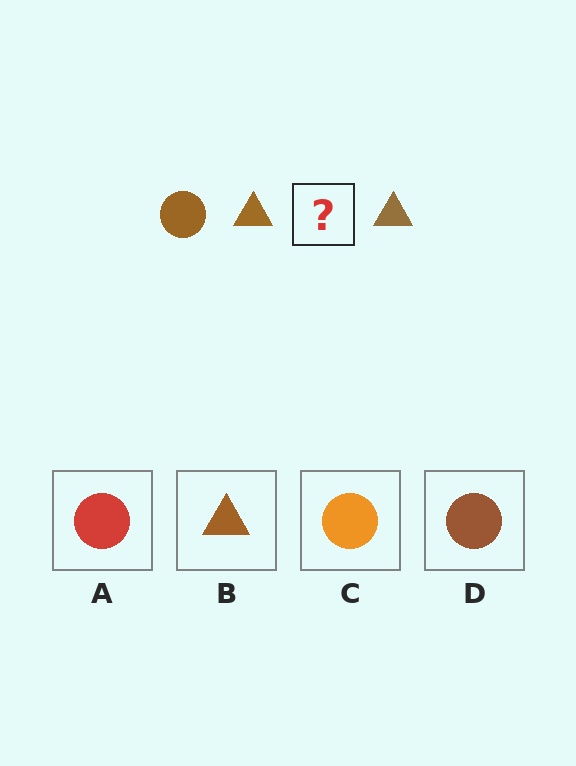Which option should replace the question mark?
Option D.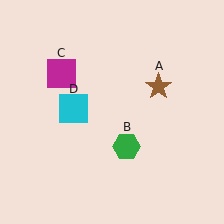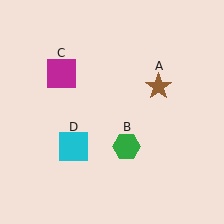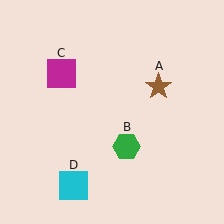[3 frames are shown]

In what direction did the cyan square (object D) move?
The cyan square (object D) moved down.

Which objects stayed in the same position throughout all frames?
Brown star (object A) and green hexagon (object B) and magenta square (object C) remained stationary.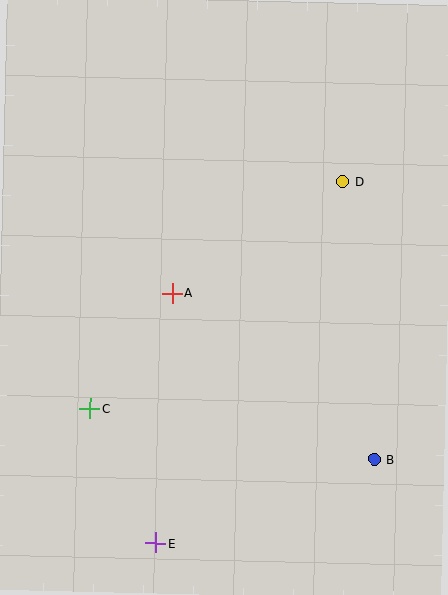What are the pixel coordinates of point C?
Point C is at (90, 408).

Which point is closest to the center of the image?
Point A at (172, 293) is closest to the center.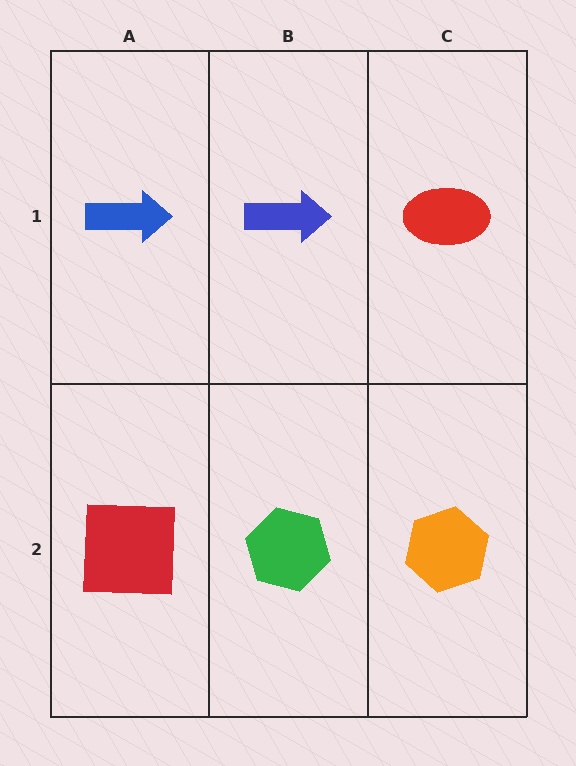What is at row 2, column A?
A red square.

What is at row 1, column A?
A blue arrow.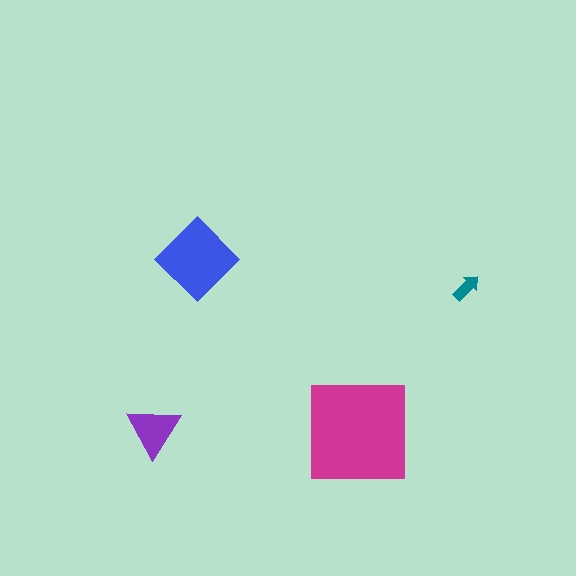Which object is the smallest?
The teal arrow.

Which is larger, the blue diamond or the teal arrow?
The blue diamond.